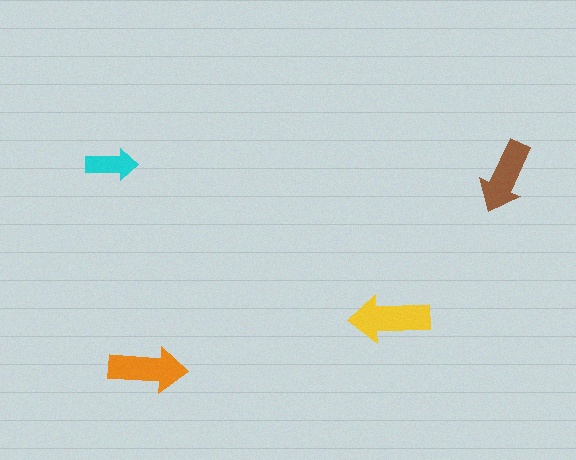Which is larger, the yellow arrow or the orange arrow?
The yellow one.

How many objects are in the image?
There are 4 objects in the image.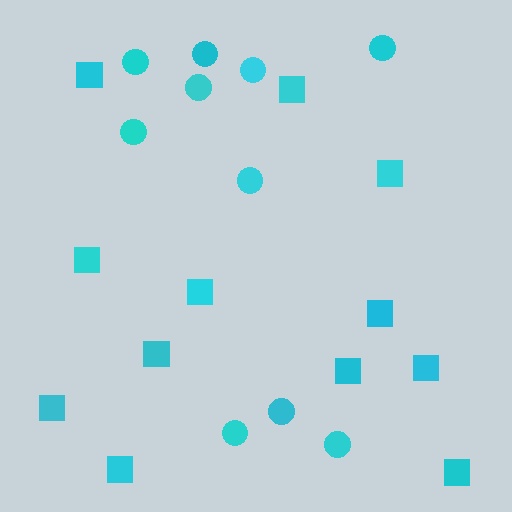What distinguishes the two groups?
There are 2 groups: one group of circles (10) and one group of squares (12).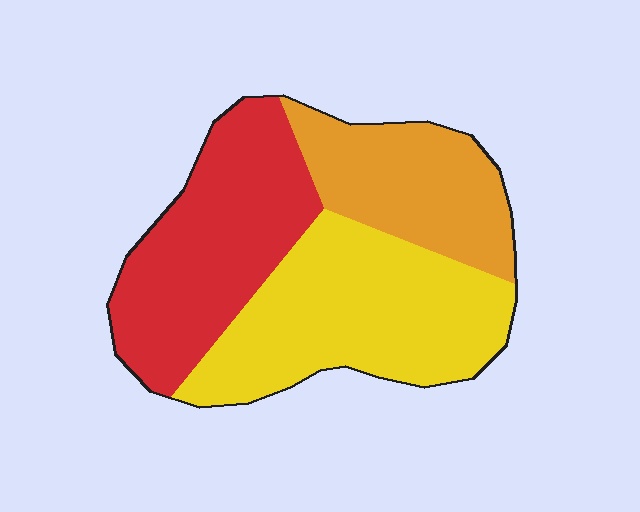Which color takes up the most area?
Yellow, at roughly 40%.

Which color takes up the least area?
Orange, at roughly 25%.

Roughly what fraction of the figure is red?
Red covers 35% of the figure.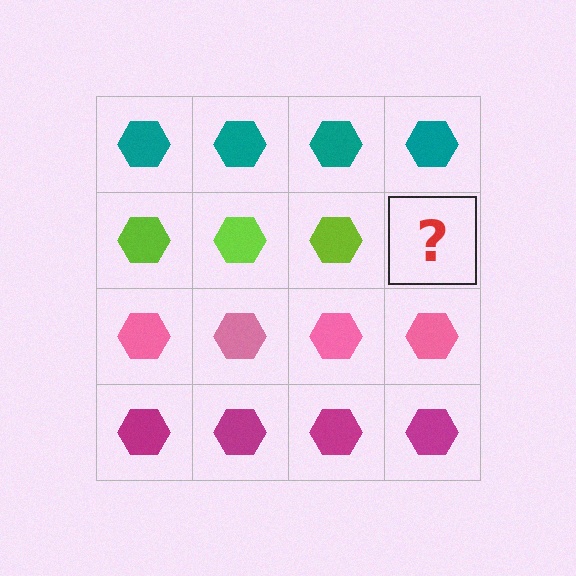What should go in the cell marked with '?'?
The missing cell should contain a lime hexagon.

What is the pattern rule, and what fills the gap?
The rule is that each row has a consistent color. The gap should be filled with a lime hexagon.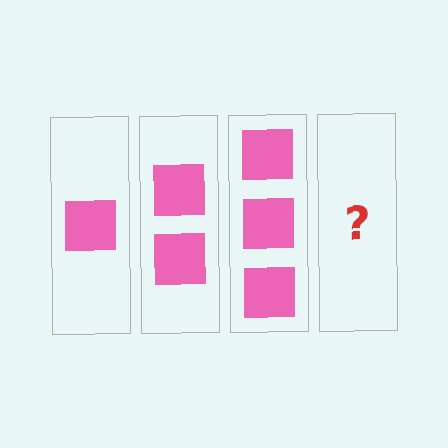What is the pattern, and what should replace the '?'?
The pattern is that each step adds one more square. The '?' should be 4 squares.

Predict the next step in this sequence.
The next step is 4 squares.